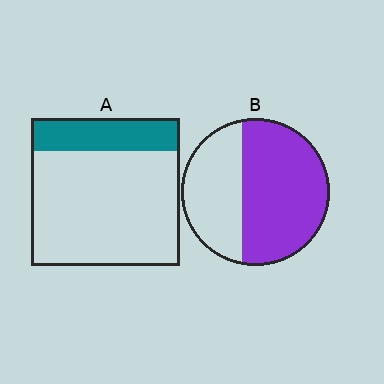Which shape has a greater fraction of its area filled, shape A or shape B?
Shape B.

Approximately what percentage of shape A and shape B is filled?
A is approximately 20% and B is approximately 60%.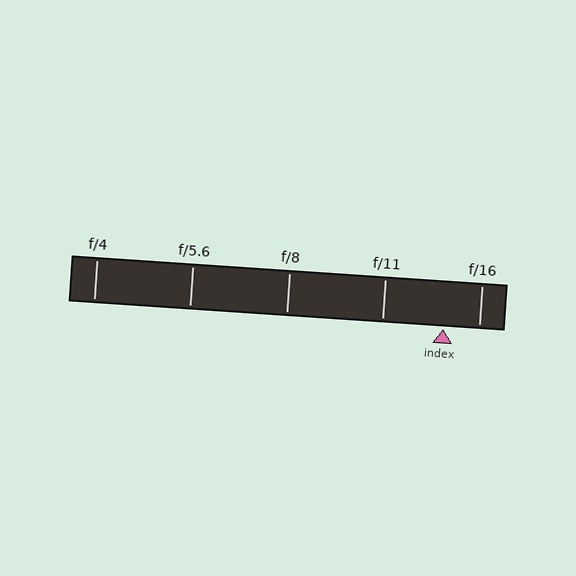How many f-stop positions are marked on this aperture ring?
There are 5 f-stop positions marked.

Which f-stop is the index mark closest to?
The index mark is closest to f/16.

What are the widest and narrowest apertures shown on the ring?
The widest aperture shown is f/4 and the narrowest is f/16.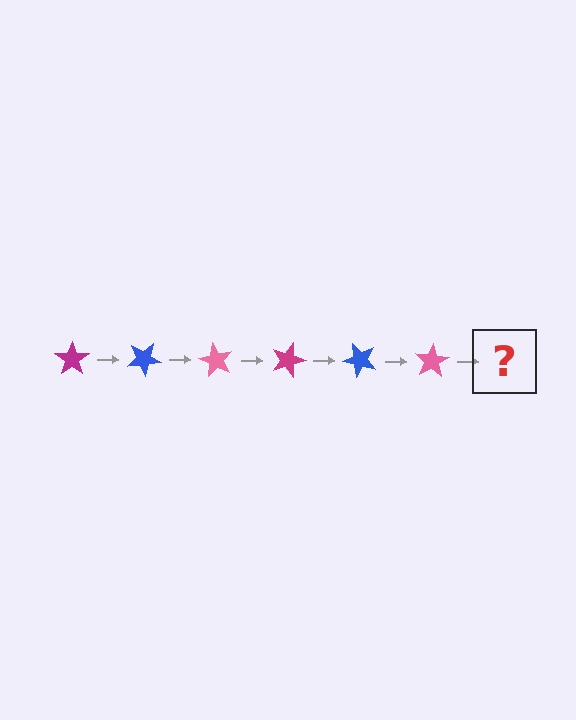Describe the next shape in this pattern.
It should be a magenta star, rotated 180 degrees from the start.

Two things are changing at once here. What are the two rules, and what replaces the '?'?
The two rules are that it rotates 30 degrees each step and the color cycles through magenta, blue, and pink. The '?' should be a magenta star, rotated 180 degrees from the start.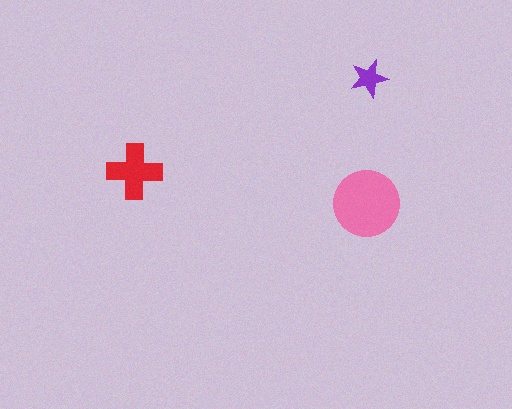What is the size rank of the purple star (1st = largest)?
3rd.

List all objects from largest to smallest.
The pink circle, the red cross, the purple star.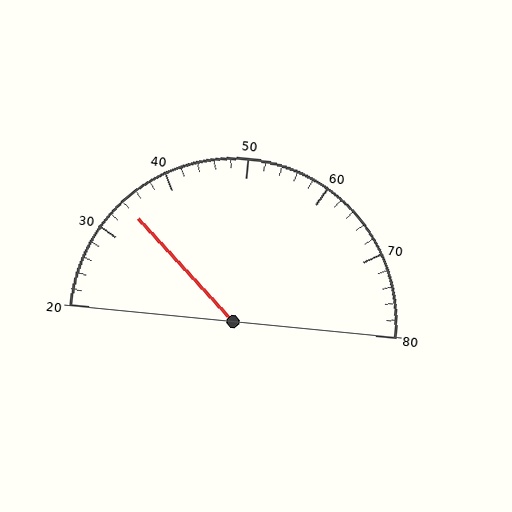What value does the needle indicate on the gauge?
The needle indicates approximately 34.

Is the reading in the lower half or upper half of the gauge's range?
The reading is in the lower half of the range (20 to 80).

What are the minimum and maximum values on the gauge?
The gauge ranges from 20 to 80.